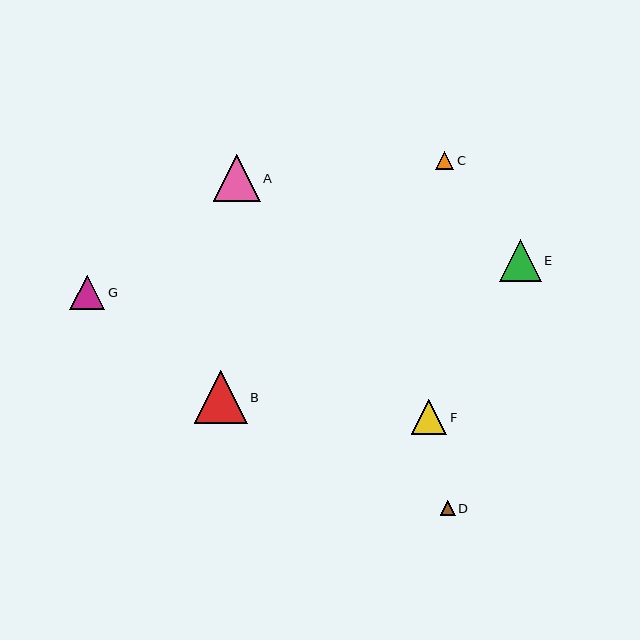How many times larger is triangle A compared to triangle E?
Triangle A is approximately 1.1 times the size of triangle E.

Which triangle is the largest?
Triangle B is the largest with a size of approximately 53 pixels.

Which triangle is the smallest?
Triangle D is the smallest with a size of approximately 15 pixels.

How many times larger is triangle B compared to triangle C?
Triangle B is approximately 3.0 times the size of triangle C.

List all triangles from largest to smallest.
From largest to smallest: B, A, E, F, G, C, D.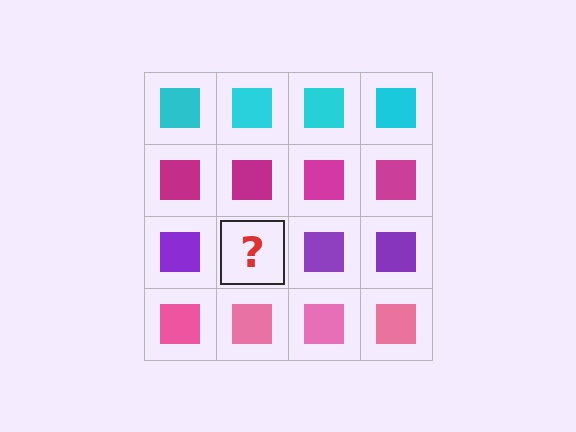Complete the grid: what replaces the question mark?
The question mark should be replaced with a purple square.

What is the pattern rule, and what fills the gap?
The rule is that each row has a consistent color. The gap should be filled with a purple square.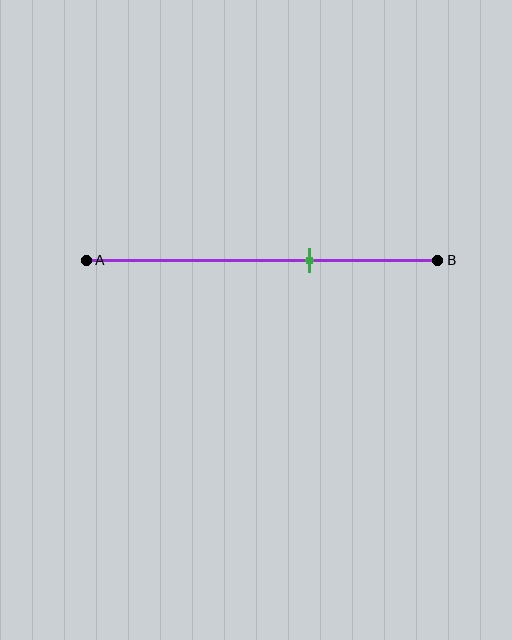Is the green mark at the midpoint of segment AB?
No, the mark is at about 65% from A, not at the 50% midpoint.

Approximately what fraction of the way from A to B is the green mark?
The green mark is approximately 65% of the way from A to B.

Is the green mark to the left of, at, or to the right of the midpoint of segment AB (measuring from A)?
The green mark is to the right of the midpoint of segment AB.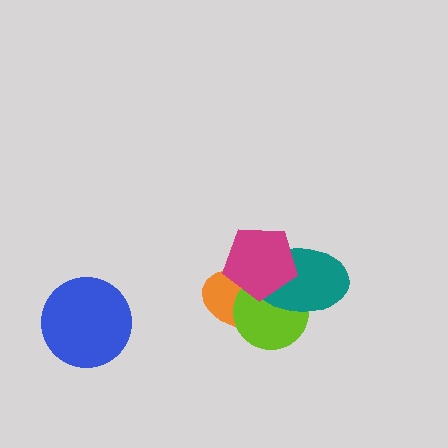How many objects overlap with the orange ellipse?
3 objects overlap with the orange ellipse.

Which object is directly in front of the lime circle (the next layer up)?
The teal ellipse is directly in front of the lime circle.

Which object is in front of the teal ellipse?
The magenta pentagon is in front of the teal ellipse.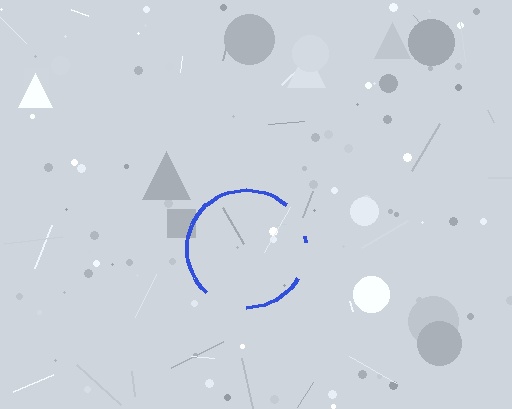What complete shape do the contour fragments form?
The contour fragments form a circle.